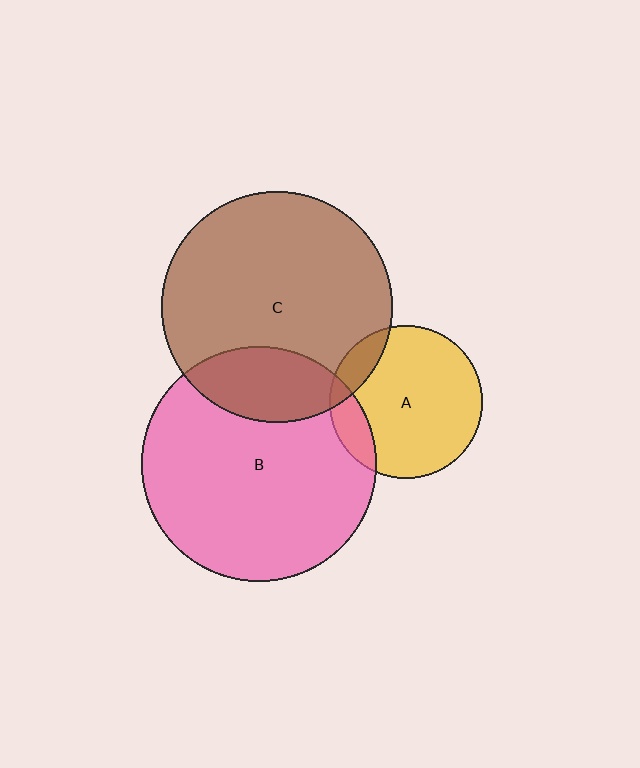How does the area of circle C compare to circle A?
Approximately 2.3 times.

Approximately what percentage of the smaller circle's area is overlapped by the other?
Approximately 15%.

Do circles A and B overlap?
Yes.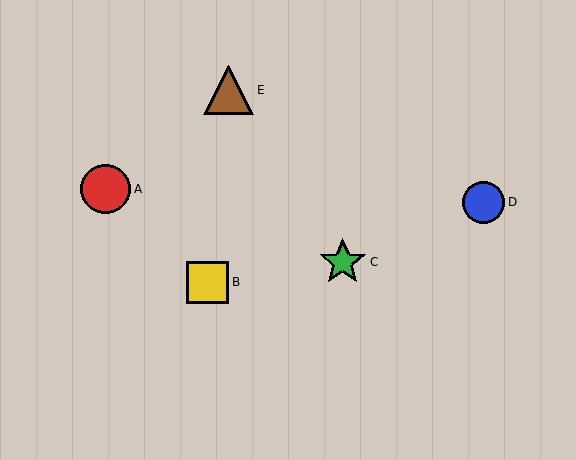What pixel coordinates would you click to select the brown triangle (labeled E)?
Click at (229, 90) to select the brown triangle E.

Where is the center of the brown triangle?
The center of the brown triangle is at (229, 90).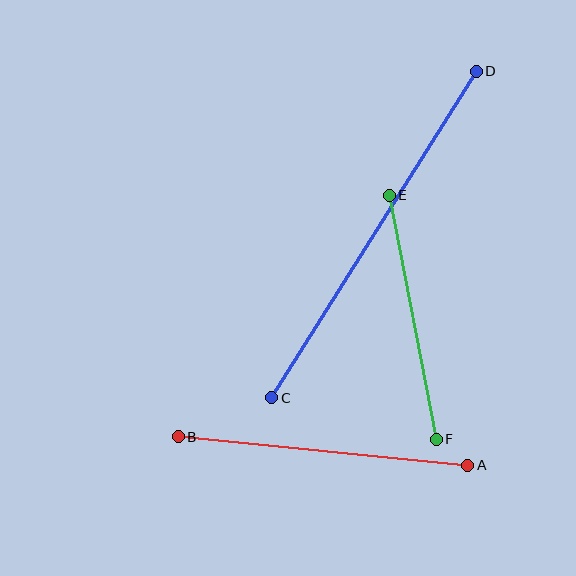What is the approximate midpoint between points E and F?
The midpoint is at approximately (413, 317) pixels.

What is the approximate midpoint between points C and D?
The midpoint is at approximately (374, 234) pixels.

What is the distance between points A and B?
The distance is approximately 291 pixels.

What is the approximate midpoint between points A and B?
The midpoint is at approximately (323, 451) pixels.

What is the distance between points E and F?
The distance is approximately 248 pixels.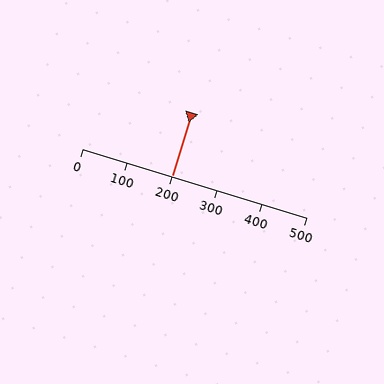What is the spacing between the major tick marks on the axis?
The major ticks are spaced 100 apart.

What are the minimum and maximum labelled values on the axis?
The axis runs from 0 to 500.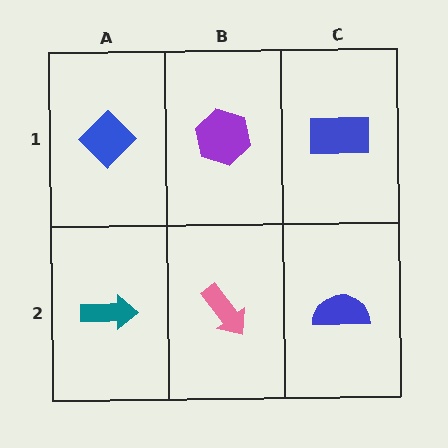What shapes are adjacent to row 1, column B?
A pink arrow (row 2, column B), a blue diamond (row 1, column A), a blue rectangle (row 1, column C).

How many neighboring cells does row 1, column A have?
2.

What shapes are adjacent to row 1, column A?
A teal arrow (row 2, column A), a purple hexagon (row 1, column B).